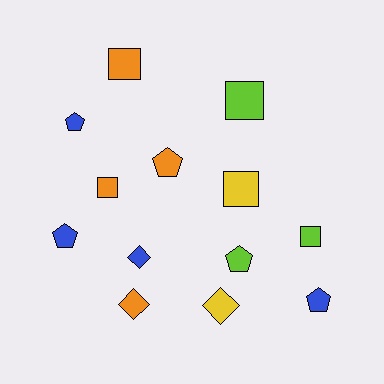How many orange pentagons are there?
There is 1 orange pentagon.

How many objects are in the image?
There are 13 objects.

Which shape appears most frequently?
Square, with 5 objects.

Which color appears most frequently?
Blue, with 4 objects.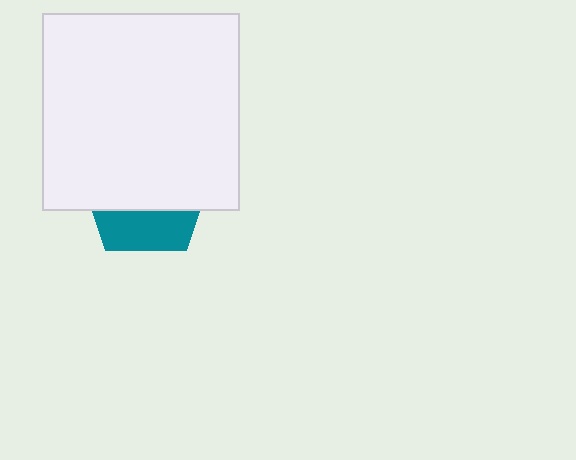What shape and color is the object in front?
The object in front is a white square.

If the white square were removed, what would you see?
You would see the complete teal pentagon.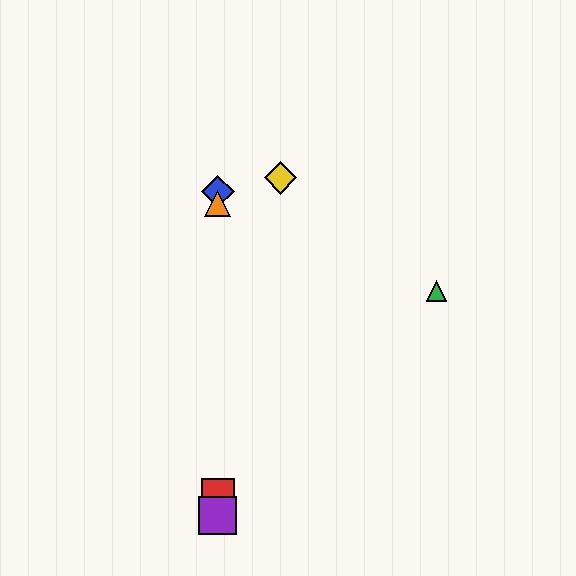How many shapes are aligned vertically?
4 shapes (the red square, the blue diamond, the purple square, the orange triangle) are aligned vertically.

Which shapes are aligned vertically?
The red square, the blue diamond, the purple square, the orange triangle are aligned vertically.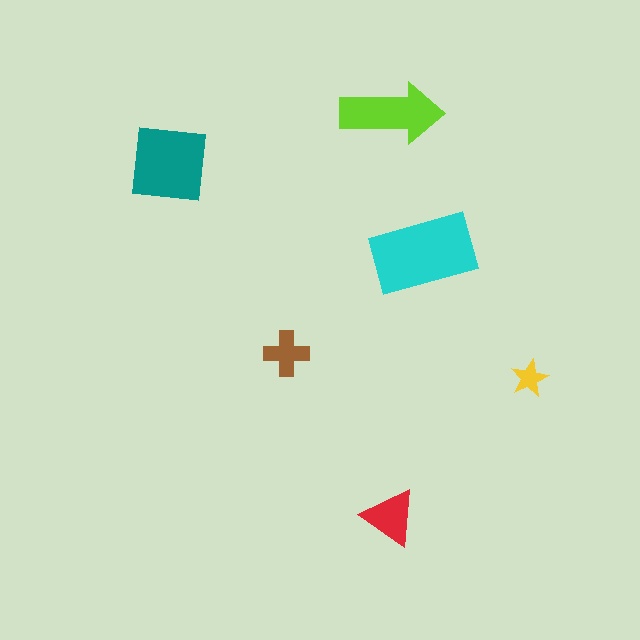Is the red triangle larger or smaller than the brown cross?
Larger.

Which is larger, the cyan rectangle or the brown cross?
The cyan rectangle.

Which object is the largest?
The cyan rectangle.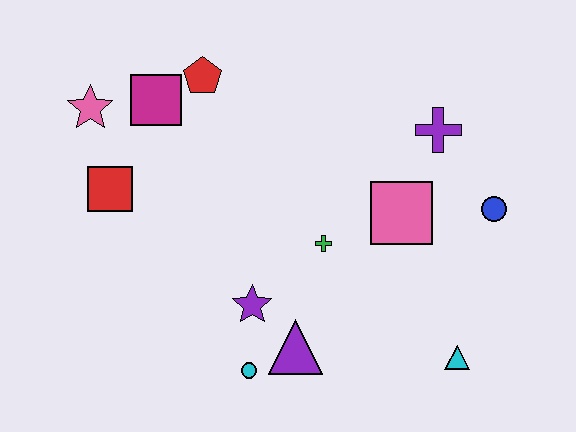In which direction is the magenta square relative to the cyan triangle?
The magenta square is to the left of the cyan triangle.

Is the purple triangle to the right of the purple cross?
No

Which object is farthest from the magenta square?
The cyan triangle is farthest from the magenta square.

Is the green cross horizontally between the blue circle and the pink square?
No